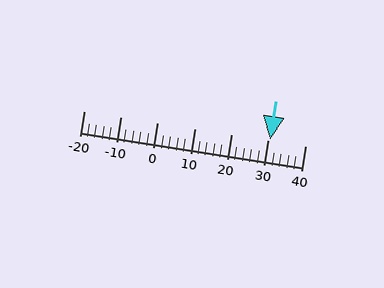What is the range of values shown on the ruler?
The ruler shows values from -20 to 40.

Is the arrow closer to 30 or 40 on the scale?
The arrow is closer to 30.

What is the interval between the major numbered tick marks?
The major tick marks are spaced 10 units apart.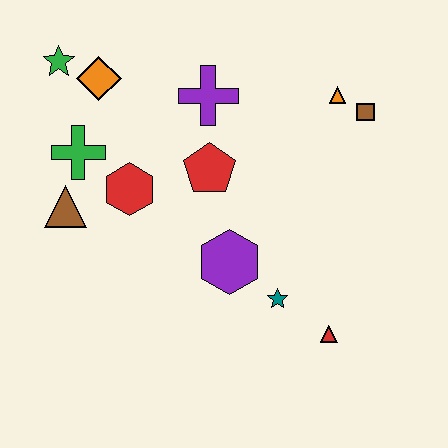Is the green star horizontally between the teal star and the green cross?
No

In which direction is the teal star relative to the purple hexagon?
The teal star is to the right of the purple hexagon.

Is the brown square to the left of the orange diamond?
No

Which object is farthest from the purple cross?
The red triangle is farthest from the purple cross.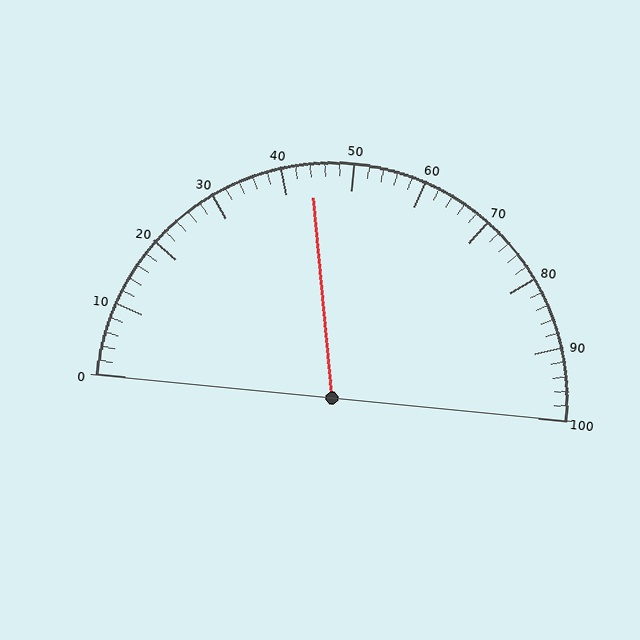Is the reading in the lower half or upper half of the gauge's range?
The reading is in the lower half of the range (0 to 100).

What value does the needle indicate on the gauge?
The needle indicates approximately 44.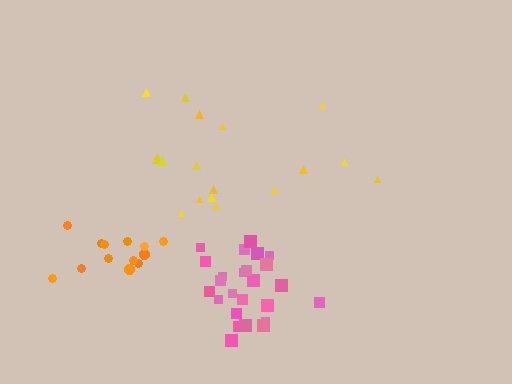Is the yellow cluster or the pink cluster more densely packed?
Pink.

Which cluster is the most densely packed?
Pink.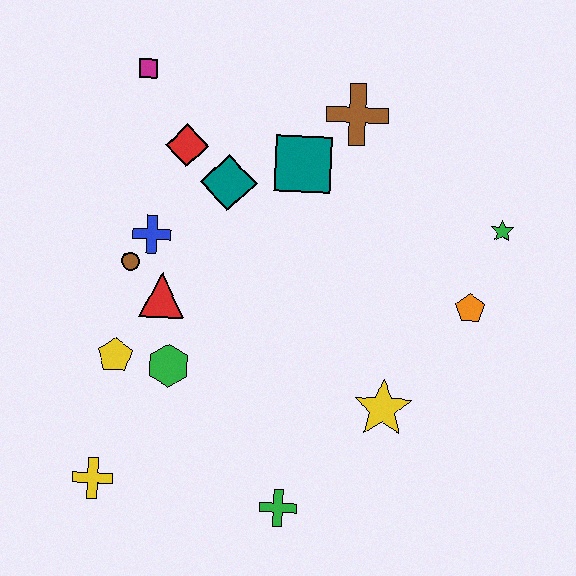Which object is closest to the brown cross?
The teal square is closest to the brown cross.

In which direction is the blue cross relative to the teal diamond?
The blue cross is to the left of the teal diamond.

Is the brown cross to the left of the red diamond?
No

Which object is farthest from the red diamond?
The green cross is farthest from the red diamond.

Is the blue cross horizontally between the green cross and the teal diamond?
No